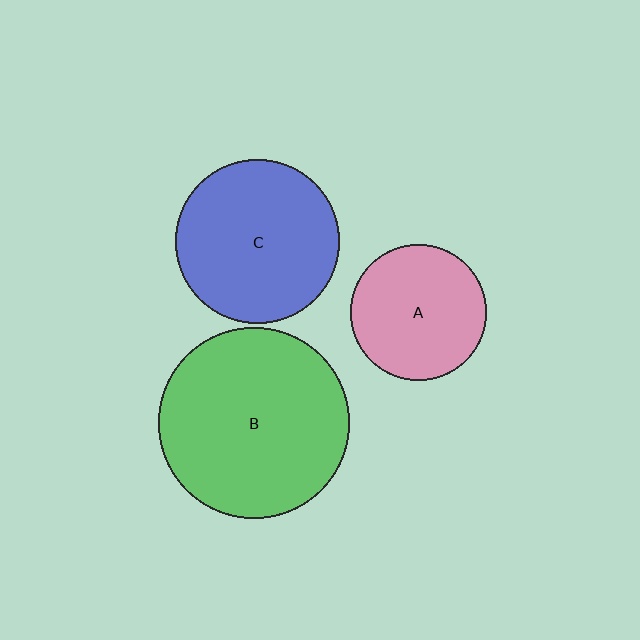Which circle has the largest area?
Circle B (green).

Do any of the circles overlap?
No, none of the circles overlap.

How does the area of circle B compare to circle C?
Approximately 1.4 times.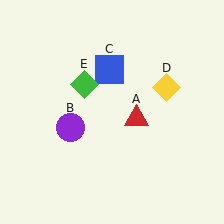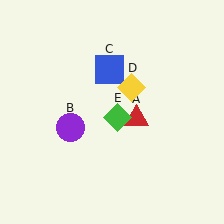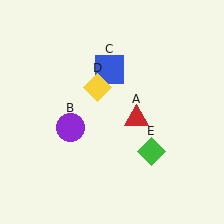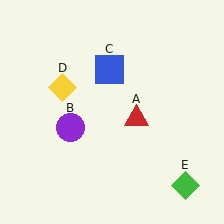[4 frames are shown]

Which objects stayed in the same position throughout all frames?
Red triangle (object A) and purple circle (object B) and blue square (object C) remained stationary.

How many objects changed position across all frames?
2 objects changed position: yellow diamond (object D), green diamond (object E).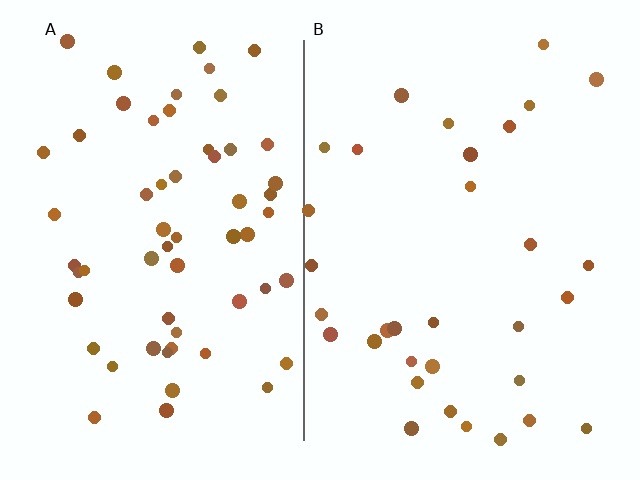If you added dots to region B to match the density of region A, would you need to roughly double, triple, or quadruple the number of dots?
Approximately double.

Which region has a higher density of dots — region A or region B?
A (the left).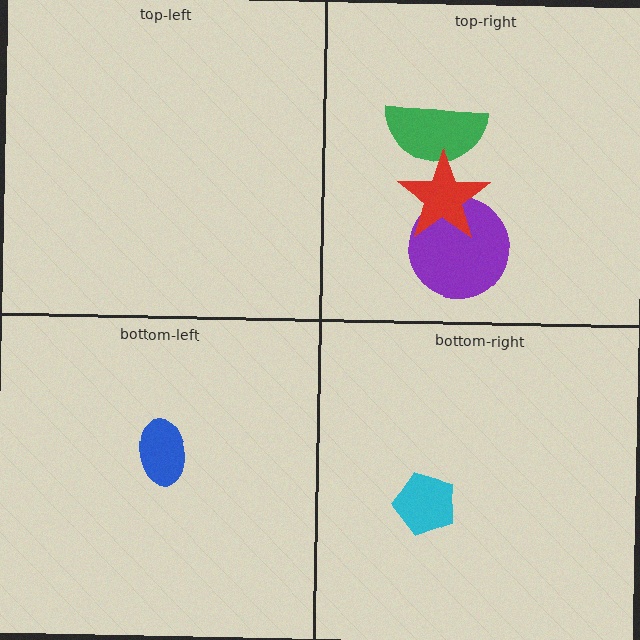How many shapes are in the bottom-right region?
1.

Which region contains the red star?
The top-right region.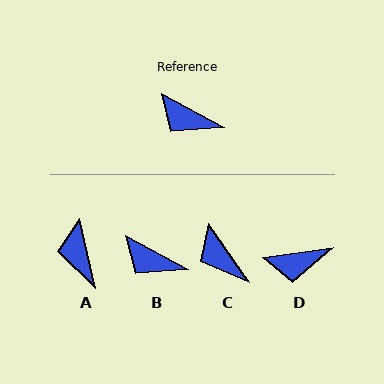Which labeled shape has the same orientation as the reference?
B.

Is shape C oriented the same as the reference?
No, it is off by about 26 degrees.